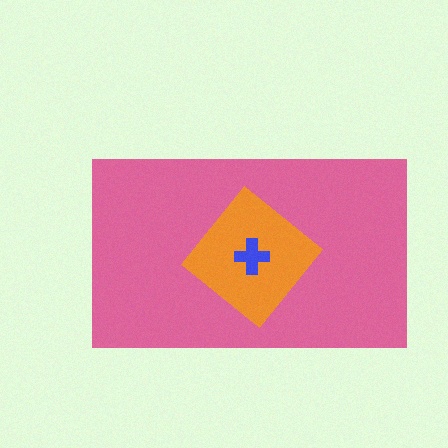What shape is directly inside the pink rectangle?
The orange diamond.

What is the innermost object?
The blue cross.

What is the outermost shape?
The pink rectangle.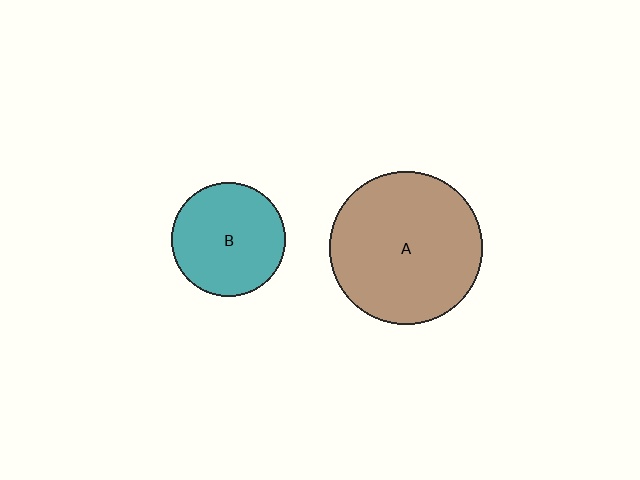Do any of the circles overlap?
No, none of the circles overlap.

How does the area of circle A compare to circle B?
Approximately 1.8 times.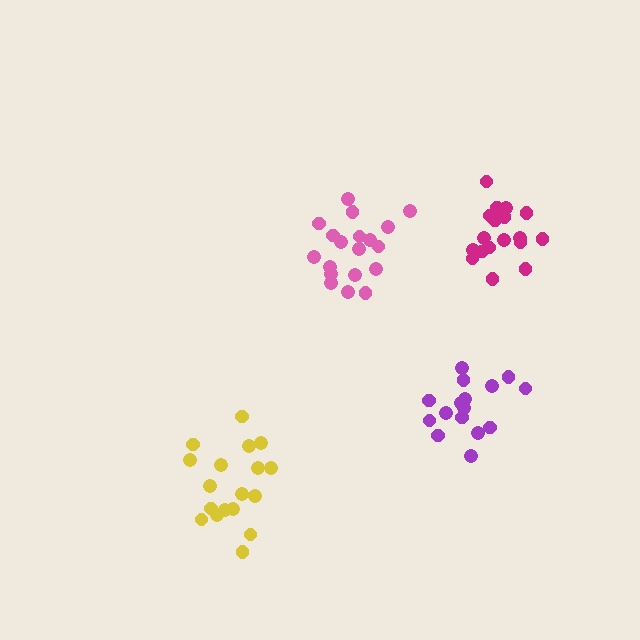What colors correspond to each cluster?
The clusters are colored: pink, magenta, yellow, purple.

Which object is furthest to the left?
The yellow cluster is leftmost.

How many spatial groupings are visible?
There are 4 spatial groupings.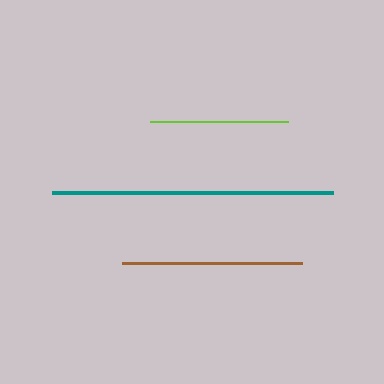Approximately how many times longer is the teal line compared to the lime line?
The teal line is approximately 2.0 times the length of the lime line.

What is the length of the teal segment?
The teal segment is approximately 281 pixels long.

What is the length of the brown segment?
The brown segment is approximately 180 pixels long.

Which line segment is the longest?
The teal line is the longest at approximately 281 pixels.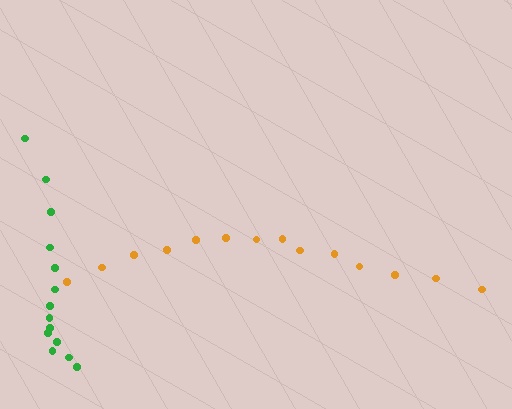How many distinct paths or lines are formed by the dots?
There are 2 distinct paths.